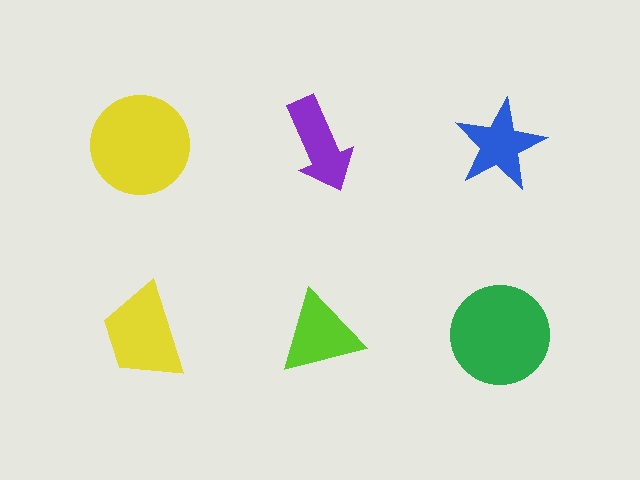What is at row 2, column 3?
A green circle.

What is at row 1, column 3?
A blue star.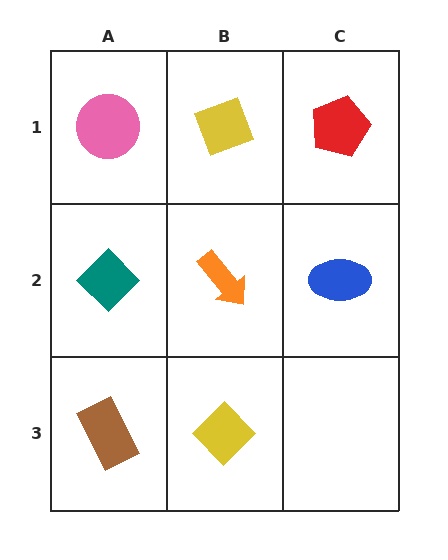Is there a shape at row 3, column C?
No, that cell is empty.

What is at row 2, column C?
A blue ellipse.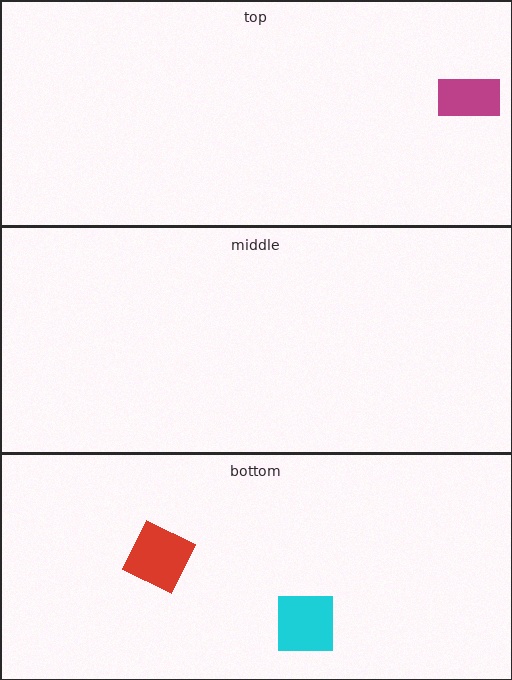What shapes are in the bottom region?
The red diamond, the cyan square.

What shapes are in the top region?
The magenta rectangle.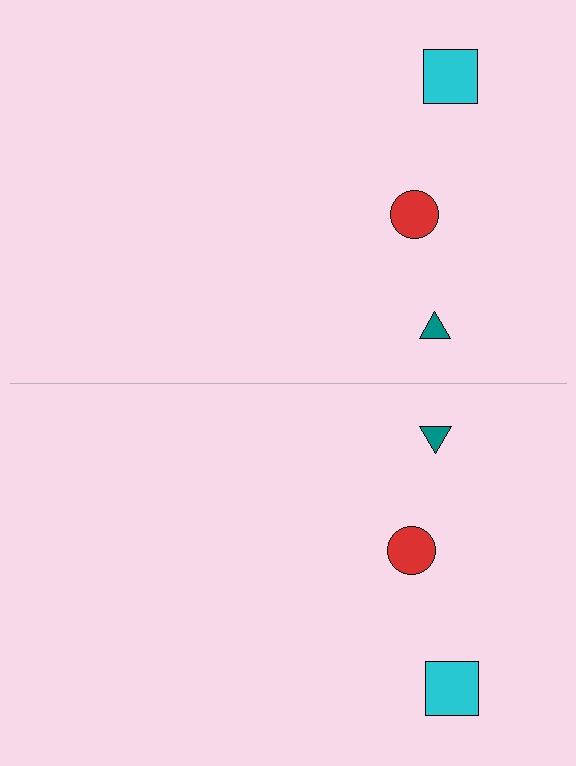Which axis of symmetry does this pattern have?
The pattern has a horizontal axis of symmetry running through the center of the image.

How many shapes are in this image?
There are 6 shapes in this image.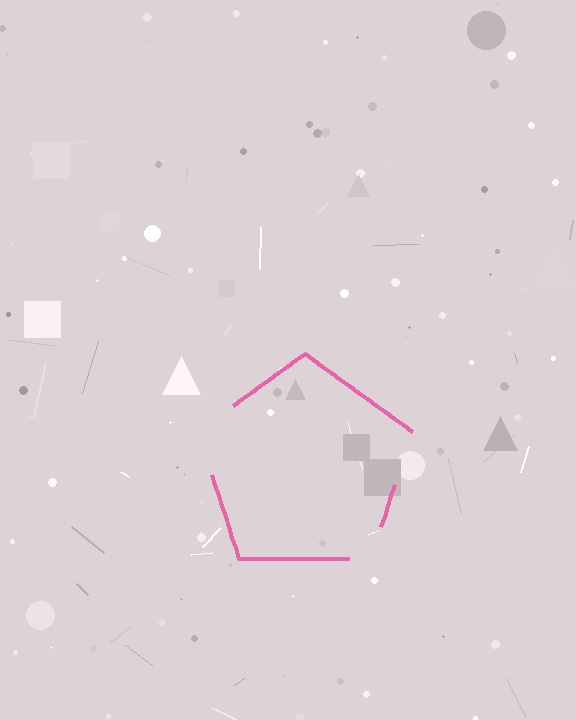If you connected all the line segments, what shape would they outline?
They would outline a pentagon.